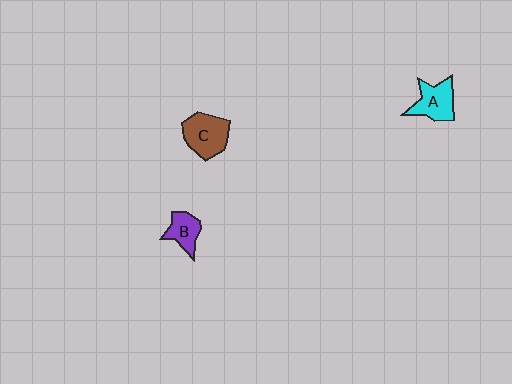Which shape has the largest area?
Shape C (brown).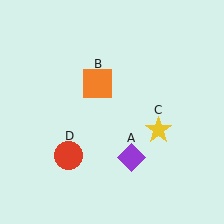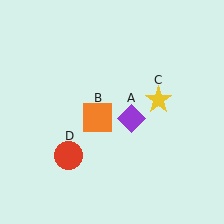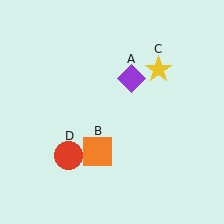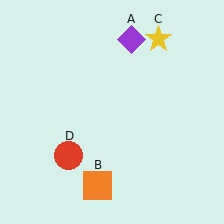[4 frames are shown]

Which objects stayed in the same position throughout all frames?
Red circle (object D) remained stationary.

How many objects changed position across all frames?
3 objects changed position: purple diamond (object A), orange square (object B), yellow star (object C).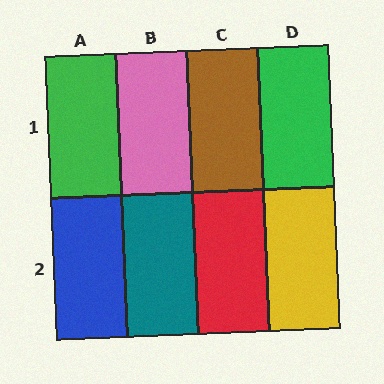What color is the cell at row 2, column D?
Yellow.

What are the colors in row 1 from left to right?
Green, pink, brown, green.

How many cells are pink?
1 cell is pink.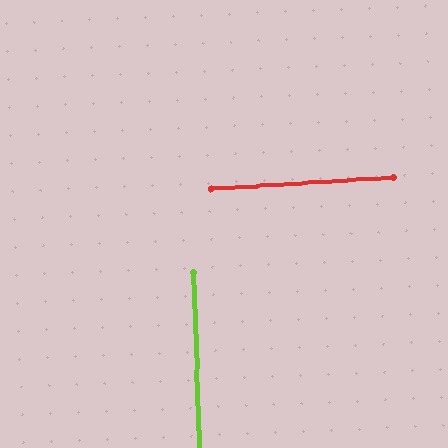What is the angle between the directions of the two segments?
Approximately 88 degrees.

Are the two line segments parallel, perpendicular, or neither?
Perpendicular — they meet at approximately 88°.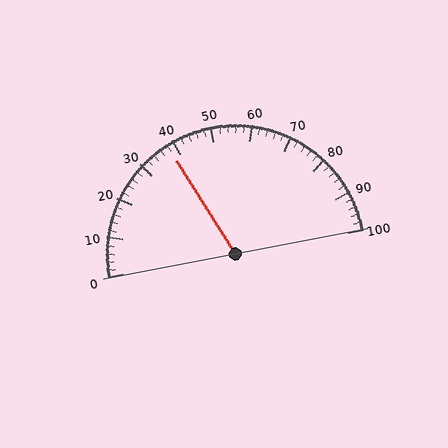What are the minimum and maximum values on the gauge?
The gauge ranges from 0 to 100.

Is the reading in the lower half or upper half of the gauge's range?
The reading is in the lower half of the range (0 to 100).